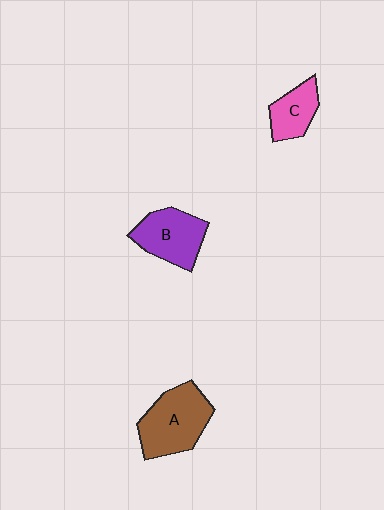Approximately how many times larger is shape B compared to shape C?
Approximately 1.5 times.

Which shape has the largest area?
Shape A (brown).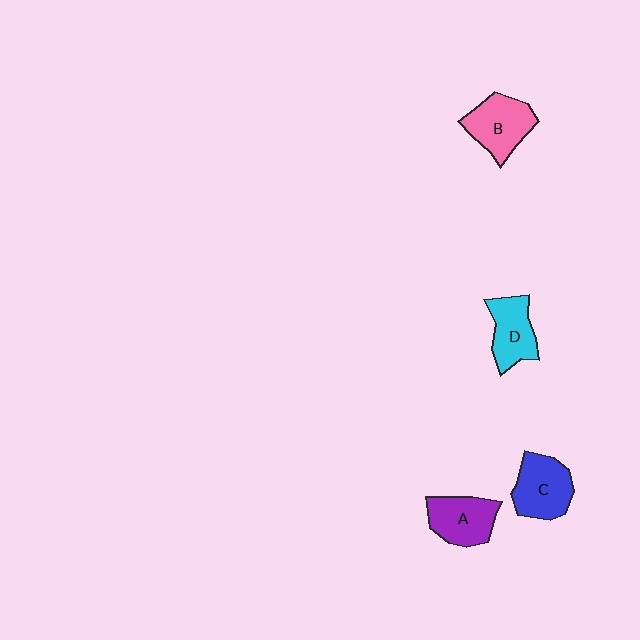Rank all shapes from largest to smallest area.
From largest to smallest: B (pink), C (blue), A (purple), D (cyan).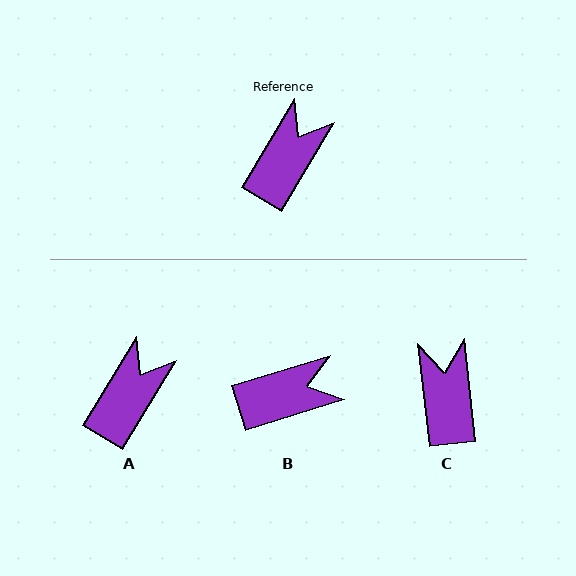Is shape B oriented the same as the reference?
No, it is off by about 42 degrees.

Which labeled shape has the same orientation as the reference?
A.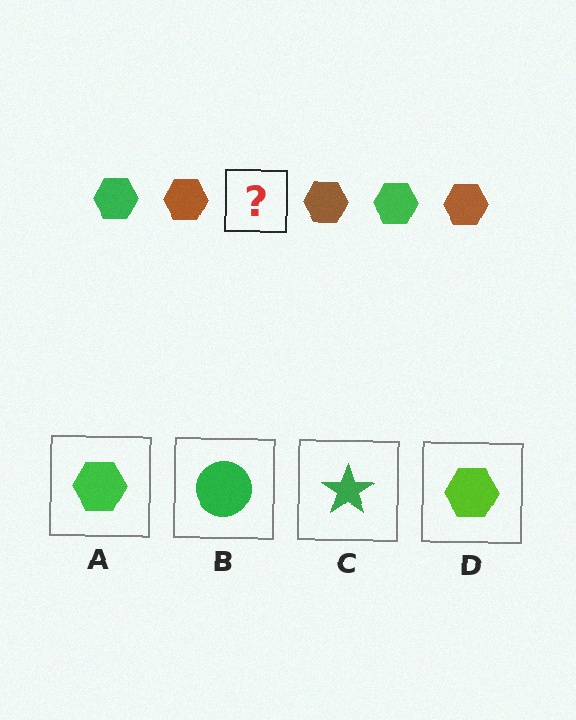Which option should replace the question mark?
Option A.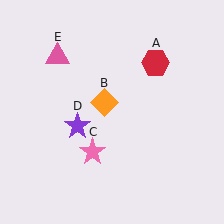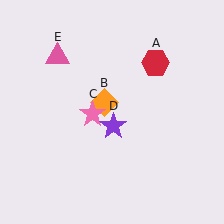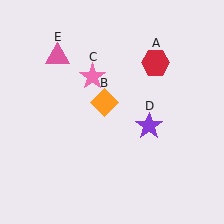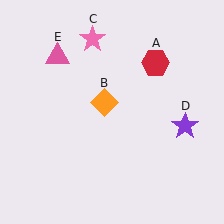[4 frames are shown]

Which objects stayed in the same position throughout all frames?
Red hexagon (object A) and orange diamond (object B) and pink triangle (object E) remained stationary.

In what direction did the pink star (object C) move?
The pink star (object C) moved up.